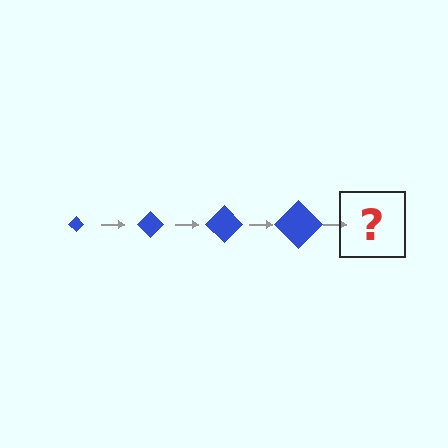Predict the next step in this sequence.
The next step is a blue diamond, larger than the previous one.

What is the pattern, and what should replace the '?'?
The pattern is that the diamond gets progressively larger each step. The '?' should be a blue diamond, larger than the previous one.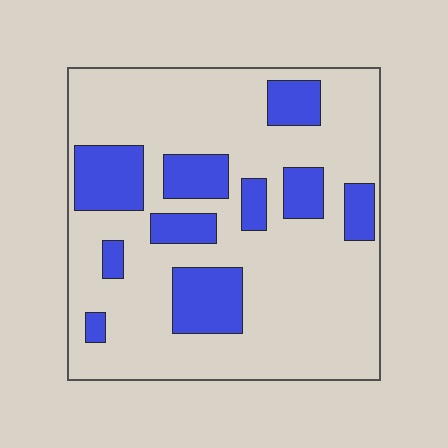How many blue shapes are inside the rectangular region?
10.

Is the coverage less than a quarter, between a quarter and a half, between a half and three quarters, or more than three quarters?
Less than a quarter.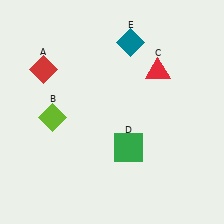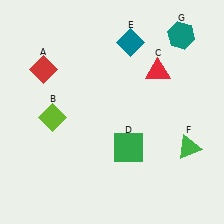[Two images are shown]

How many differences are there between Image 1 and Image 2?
There are 2 differences between the two images.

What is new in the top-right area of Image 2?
A teal hexagon (G) was added in the top-right area of Image 2.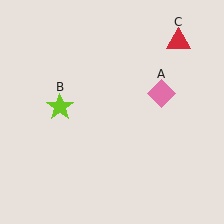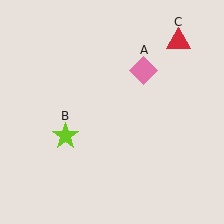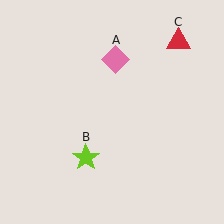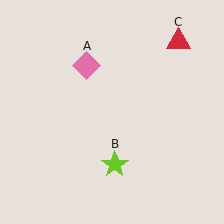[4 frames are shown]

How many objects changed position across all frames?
2 objects changed position: pink diamond (object A), lime star (object B).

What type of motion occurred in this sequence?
The pink diamond (object A), lime star (object B) rotated counterclockwise around the center of the scene.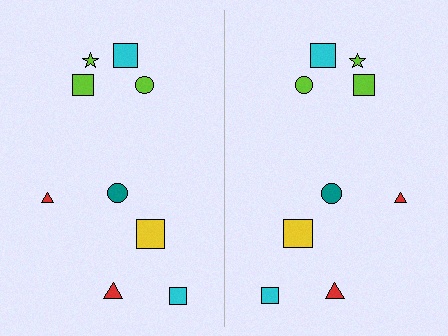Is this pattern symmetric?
Yes, this pattern has bilateral (reflection) symmetry.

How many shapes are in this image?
There are 18 shapes in this image.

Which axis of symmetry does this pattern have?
The pattern has a vertical axis of symmetry running through the center of the image.